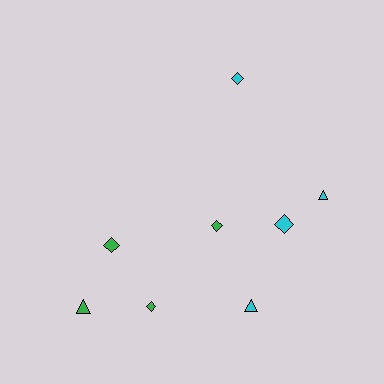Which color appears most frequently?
Cyan, with 4 objects.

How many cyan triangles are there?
There are 2 cyan triangles.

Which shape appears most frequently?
Diamond, with 5 objects.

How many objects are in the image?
There are 8 objects.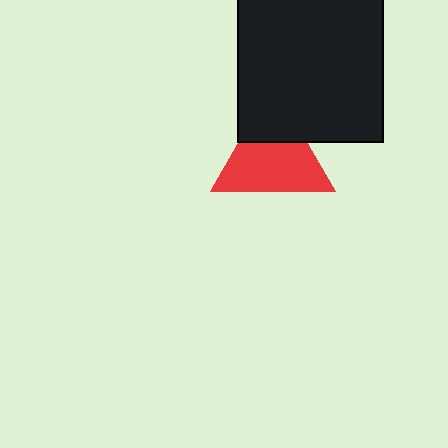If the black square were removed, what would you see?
You would see the complete red triangle.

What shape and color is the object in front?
The object in front is a black square.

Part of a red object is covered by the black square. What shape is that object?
It is a triangle.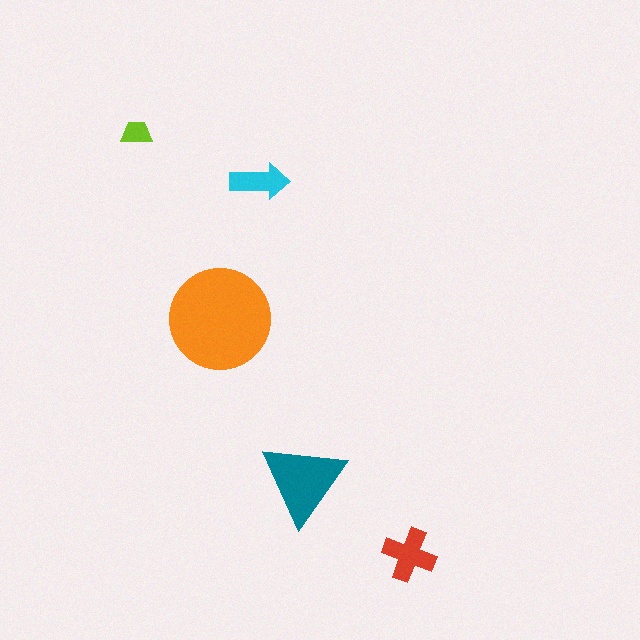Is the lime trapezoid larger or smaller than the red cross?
Smaller.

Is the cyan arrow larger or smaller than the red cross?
Smaller.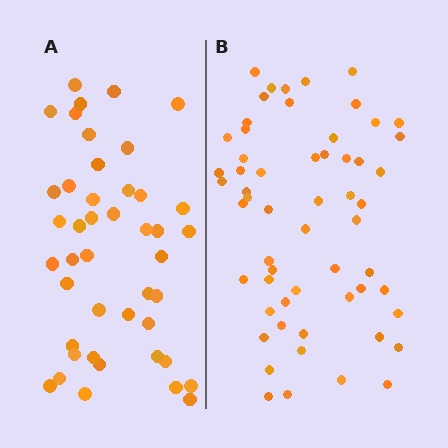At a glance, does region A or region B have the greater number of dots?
Region B (the right region) has more dots.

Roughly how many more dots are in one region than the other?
Region B has approximately 15 more dots than region A.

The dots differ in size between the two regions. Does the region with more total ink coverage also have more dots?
No. Region A has more total ink coverage because its dots are larger, but region B actually contains more individual dots. Total area can be misleading — the number of items is what matters here.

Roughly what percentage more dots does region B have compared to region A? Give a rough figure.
About 30% more.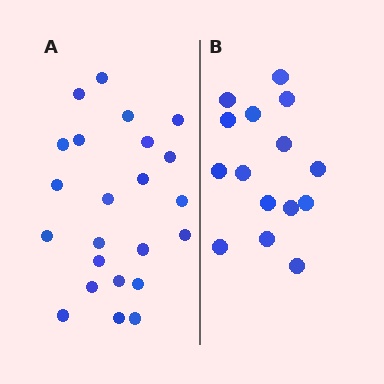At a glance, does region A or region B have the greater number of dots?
Region A (the left region) has more dots.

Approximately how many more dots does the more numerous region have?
Region A has roughly 8 or so more dots than region B.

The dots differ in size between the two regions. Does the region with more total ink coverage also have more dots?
No. Region B has more total ink coverage because its dots are larger, but region A actually contains more individual dots. Total area can be misleading — the number of items is what matters here.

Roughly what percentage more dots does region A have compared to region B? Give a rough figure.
About 55% more.